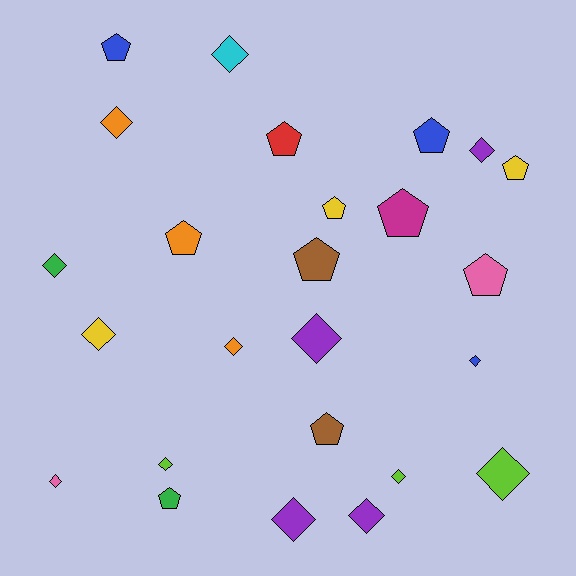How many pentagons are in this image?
There are 11 pentagons.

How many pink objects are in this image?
There are 2 pink objects.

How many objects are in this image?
There are 25 objects.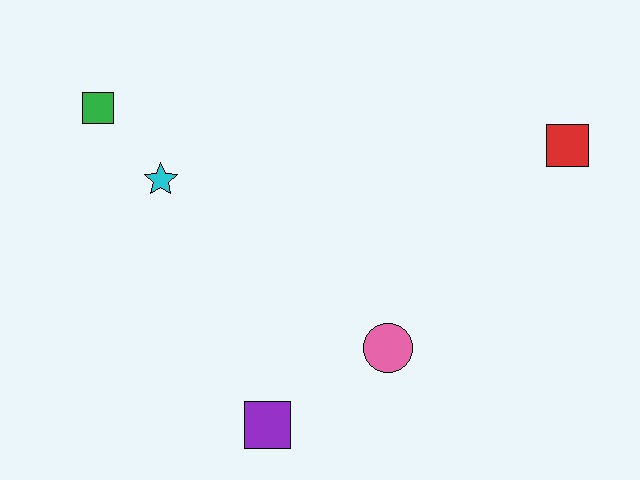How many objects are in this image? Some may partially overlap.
There are 5 objects.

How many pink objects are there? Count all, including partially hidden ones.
There is 1 pink object.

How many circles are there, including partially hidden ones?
There is 1 circle.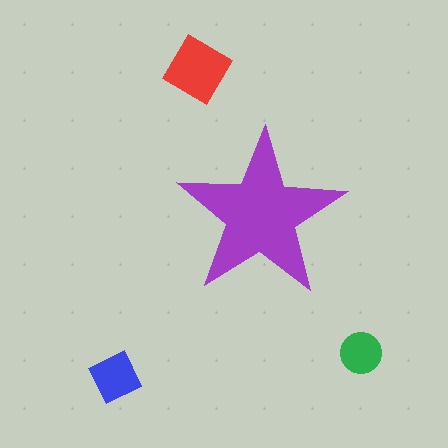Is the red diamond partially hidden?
No, the red diamond is fully visible.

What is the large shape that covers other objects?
A purple star.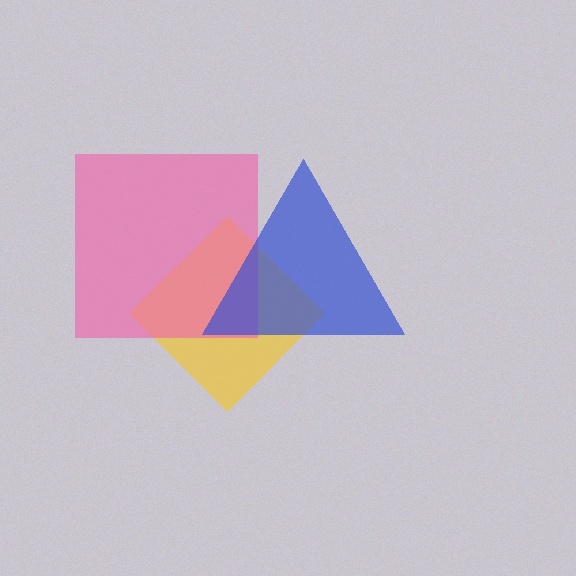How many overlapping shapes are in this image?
There are 3 overlapping shapes in the image.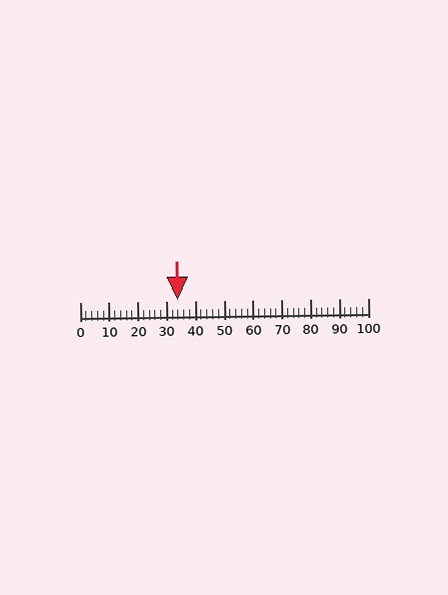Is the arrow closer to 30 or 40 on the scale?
The arrow is closer to 30.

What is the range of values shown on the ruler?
The ruler shows values from 0 to 100.